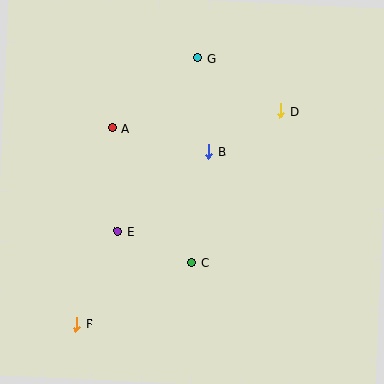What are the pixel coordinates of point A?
Point A is at (112, 128).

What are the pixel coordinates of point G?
Point G is at (198, 58).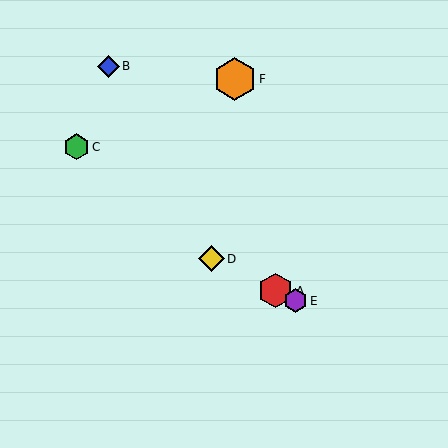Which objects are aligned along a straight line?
Objects A, D, E are aligned along a straight line.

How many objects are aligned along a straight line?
3 objects (A, D, E) are aligned along a straight line.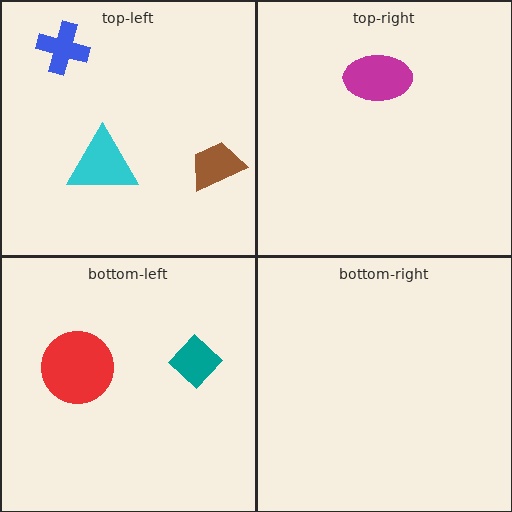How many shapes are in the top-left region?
3.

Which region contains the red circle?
The bottom-left region.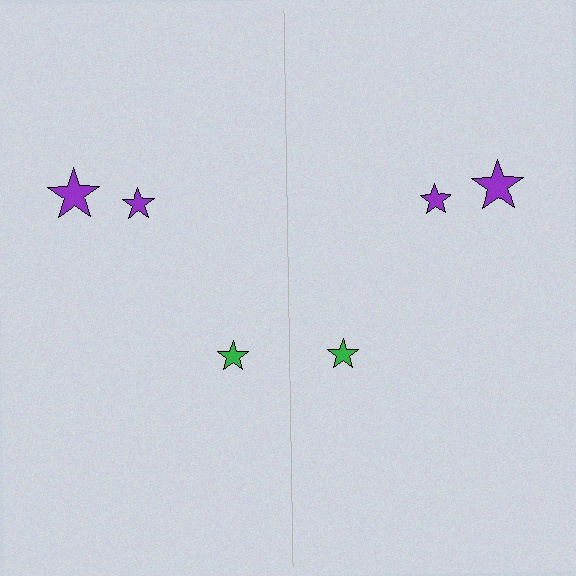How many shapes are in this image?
There are 6 shapes in this image.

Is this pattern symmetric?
Yes, this pattern has bilateral (reflection) symmetry.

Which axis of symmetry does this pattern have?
The pattern has a vertical axis of symmetry running through the center of the image.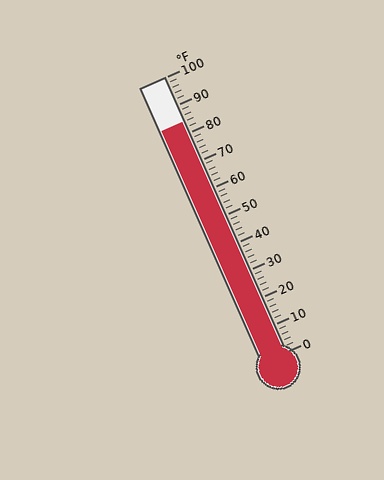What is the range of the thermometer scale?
The thermometer scale ranges from 0°F to 100°F.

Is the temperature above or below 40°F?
The temperature is above 40°F.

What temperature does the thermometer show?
The thermometer shows approximately 84°F.